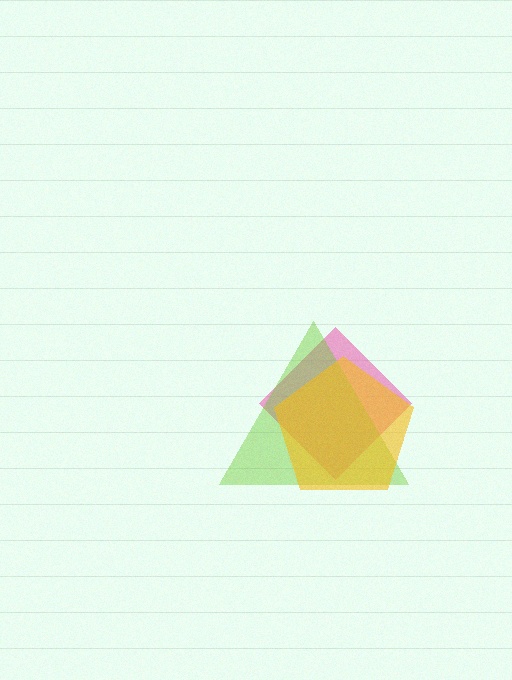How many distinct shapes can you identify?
There are 3 distinct shapes: a pink diamond, a lime triangle, a yellow pentagon.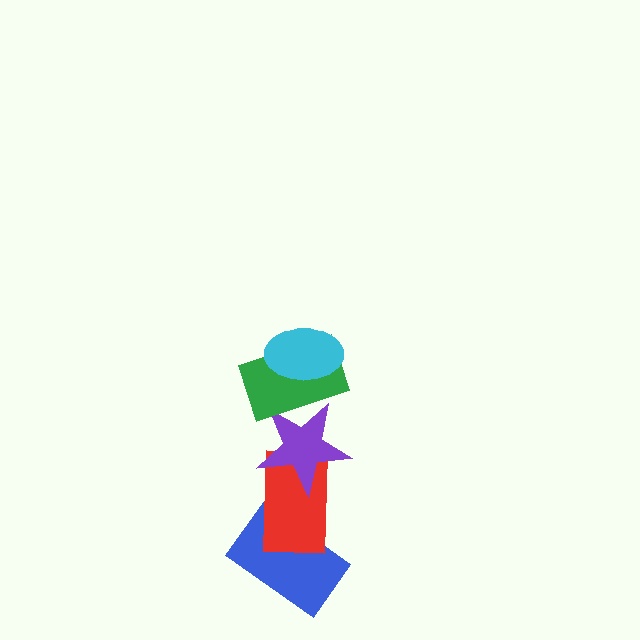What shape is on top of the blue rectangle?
The red rectangle is on top of the blue rectangle.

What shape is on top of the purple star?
The green rectangle is on top of the purple star.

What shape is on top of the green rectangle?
The cyan ellipse is on top of the green rectangle.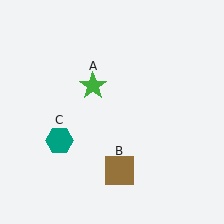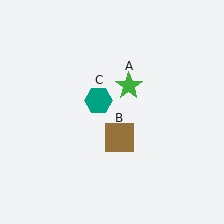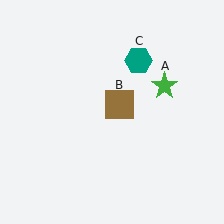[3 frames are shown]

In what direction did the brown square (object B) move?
The brown square (object B) moved up.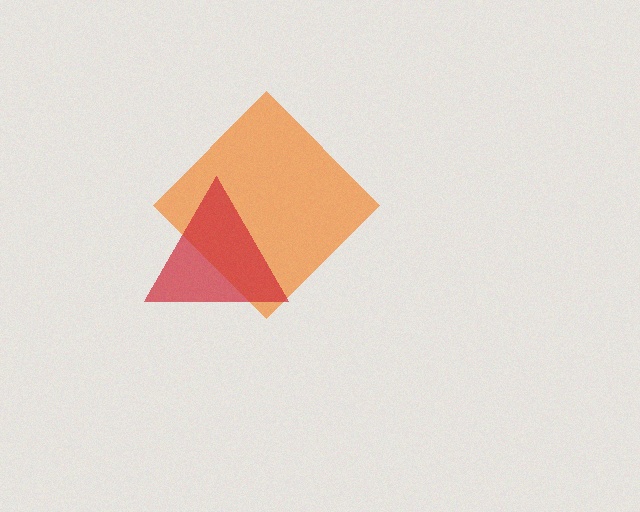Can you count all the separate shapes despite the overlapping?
Yes, there are 2 separate shapes.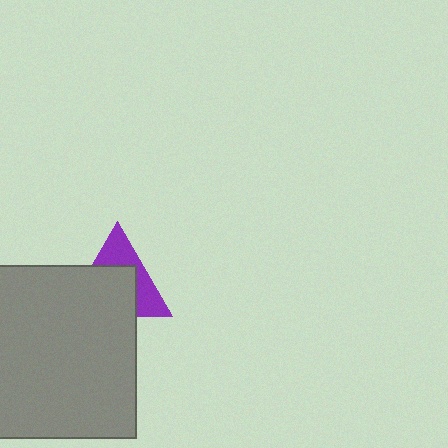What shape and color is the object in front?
The object in front is a gray square.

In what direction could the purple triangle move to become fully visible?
The purple triangle could move up. That would shift it out from behind the gray square entirely.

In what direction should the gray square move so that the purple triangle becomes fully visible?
The gray square should move down. That is the shortest direction to clear the overlap and leave the purple triangle fully visible.